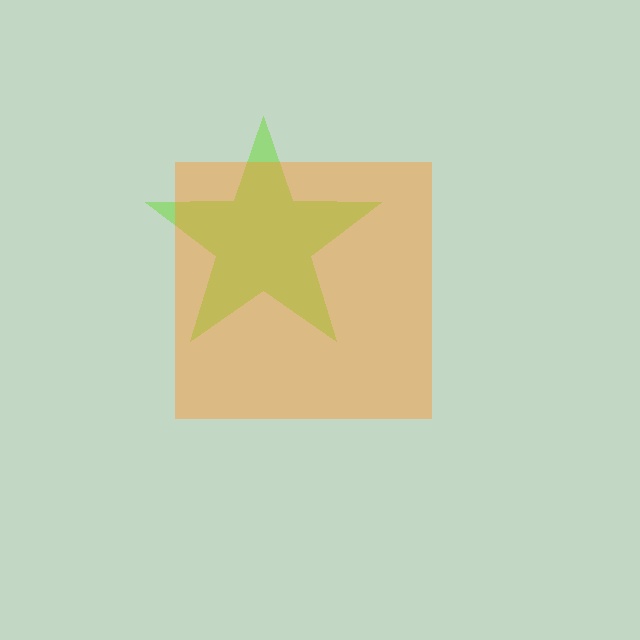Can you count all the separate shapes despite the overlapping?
Yes, there are 2 separate shapes.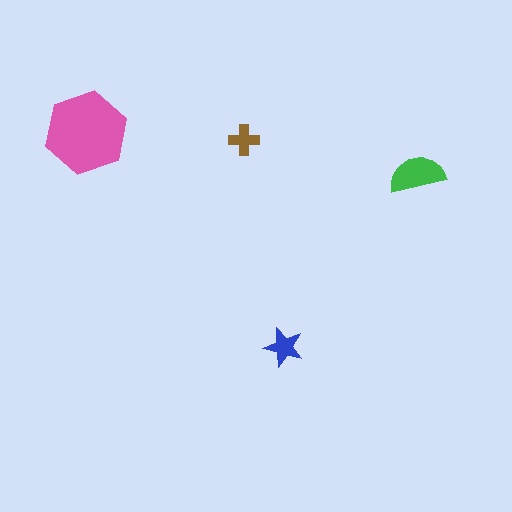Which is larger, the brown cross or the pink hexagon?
The pink hexagon.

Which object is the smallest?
The brown cross.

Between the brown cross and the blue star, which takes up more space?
The blue star.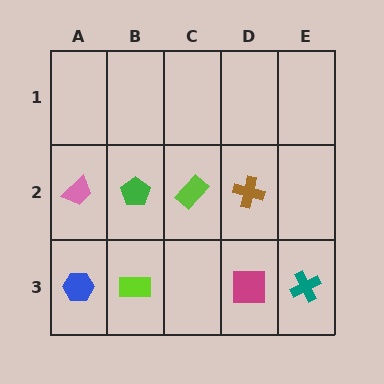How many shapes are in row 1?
0 shapes.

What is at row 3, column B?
A lime rectangle.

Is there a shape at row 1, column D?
No, that cell is empty.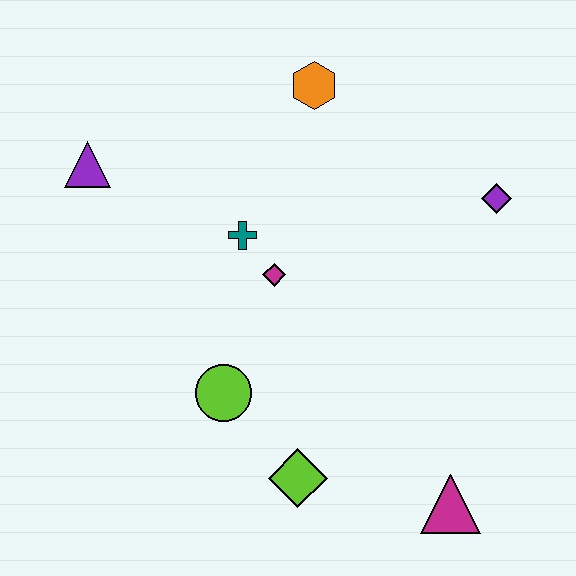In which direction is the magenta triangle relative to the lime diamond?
The magenta triangle is to the right of the lime diamond.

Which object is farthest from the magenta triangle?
The purple triangle is farthest from the magenta triangle.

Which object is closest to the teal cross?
The magenta diamond is closest to the teal cross.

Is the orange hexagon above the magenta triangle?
Yes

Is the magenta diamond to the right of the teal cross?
Yes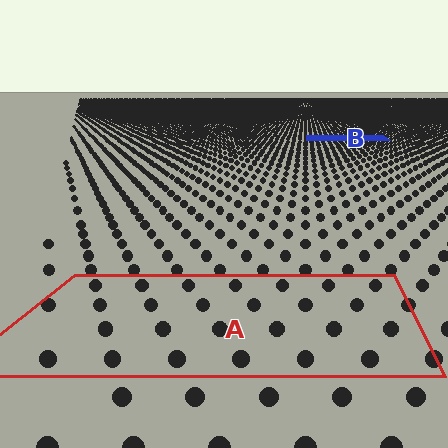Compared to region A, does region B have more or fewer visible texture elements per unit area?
Region B has more texture elements per unit area — they are packed more densely because it is farther away.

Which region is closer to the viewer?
Region A is closer. The texture elements there are larger and more spread out.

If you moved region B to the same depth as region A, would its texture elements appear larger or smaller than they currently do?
They would appear larger. At a closer depth, the same texture elements are projected at a bigger on-screen size.